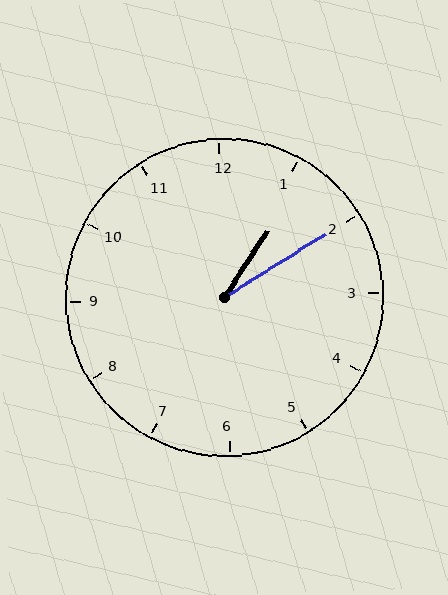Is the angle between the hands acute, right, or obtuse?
It is acute.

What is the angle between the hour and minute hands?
Approximately 25 degrees.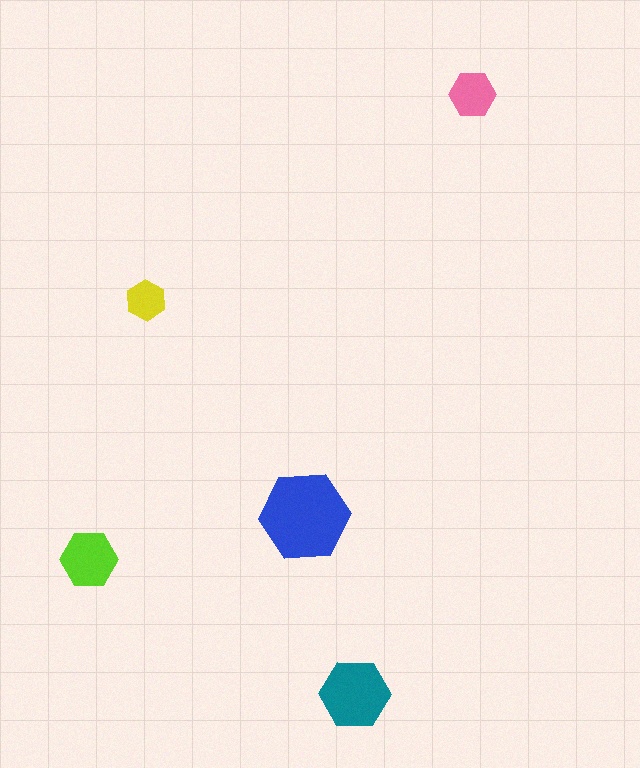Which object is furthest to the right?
The pink hexagon is rightmost.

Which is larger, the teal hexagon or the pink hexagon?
The teal one.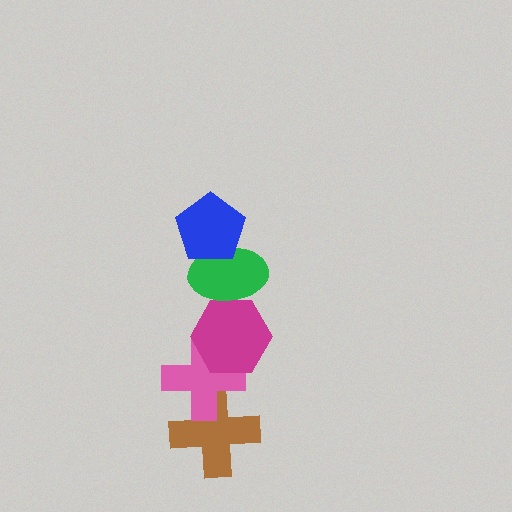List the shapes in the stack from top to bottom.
From top to bottom: the blue pentagon, the green ellipse, the magenta hexagon, the pink cross, the brown cross.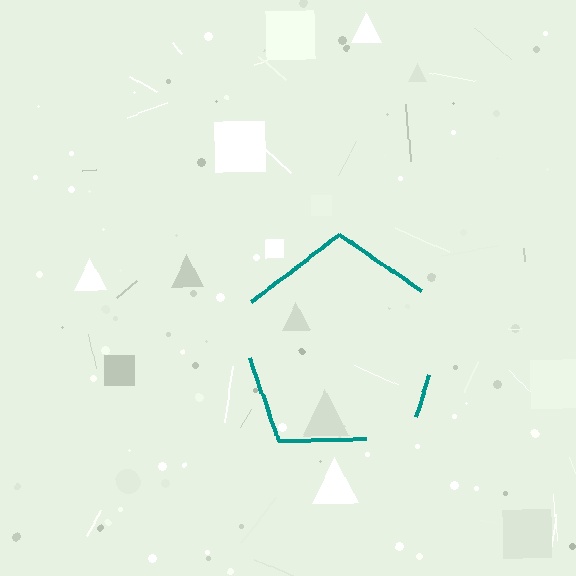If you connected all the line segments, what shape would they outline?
They would outline a pentagon.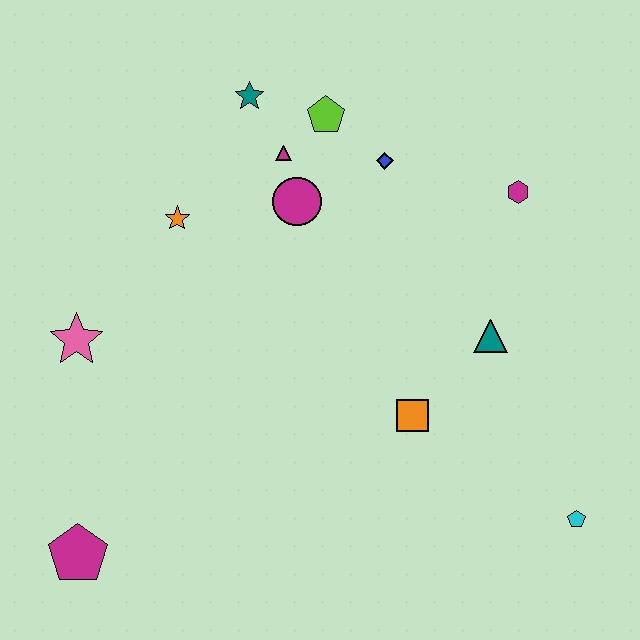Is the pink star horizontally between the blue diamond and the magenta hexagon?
No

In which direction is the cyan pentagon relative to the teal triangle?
The cyan pentagon is below the teal triangle.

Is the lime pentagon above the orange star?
Yes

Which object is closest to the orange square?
The teal triangle is closest to the orange square.